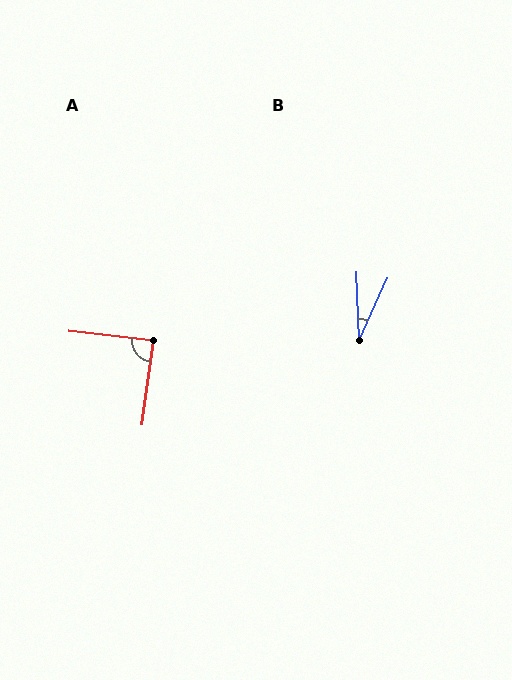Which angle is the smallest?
B, at approximately 27 degrees.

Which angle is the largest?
A, at approximately 88 degrees.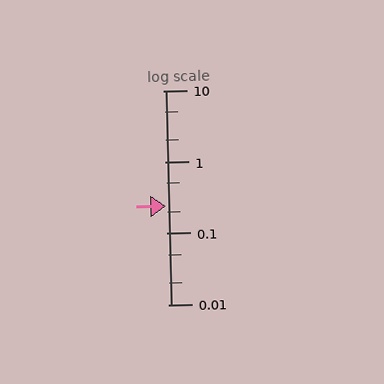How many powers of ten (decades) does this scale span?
The scale spans 3 decades, from 0.01 to 10.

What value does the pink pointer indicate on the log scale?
The pointer indicates approximately 0.24.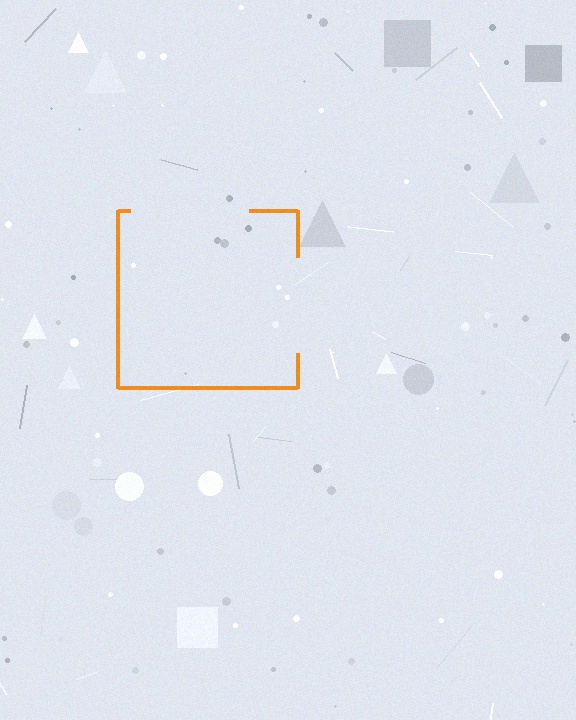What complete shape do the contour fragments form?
The contour fragments form a square.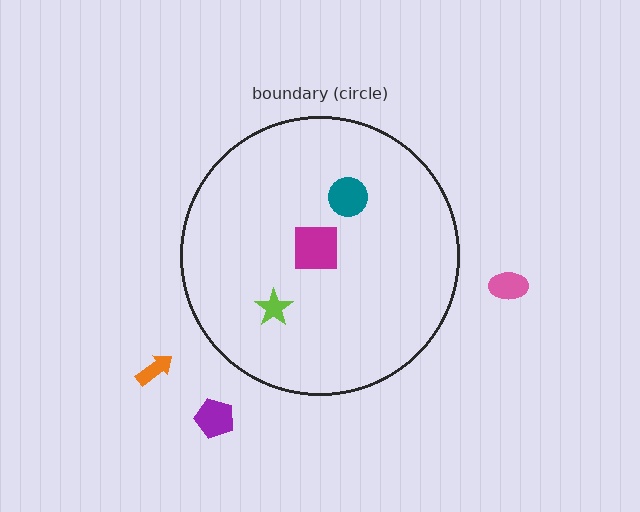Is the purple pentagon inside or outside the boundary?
Outside.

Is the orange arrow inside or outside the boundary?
Outside.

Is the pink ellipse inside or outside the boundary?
Outside.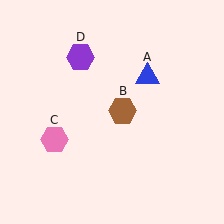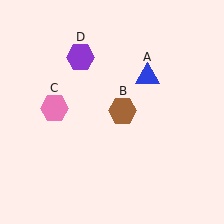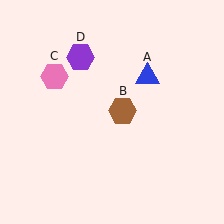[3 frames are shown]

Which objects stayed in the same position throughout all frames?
Blue triangle (object A) and brown hexagon (object B) and purple hexagon (object D) remained stationary.